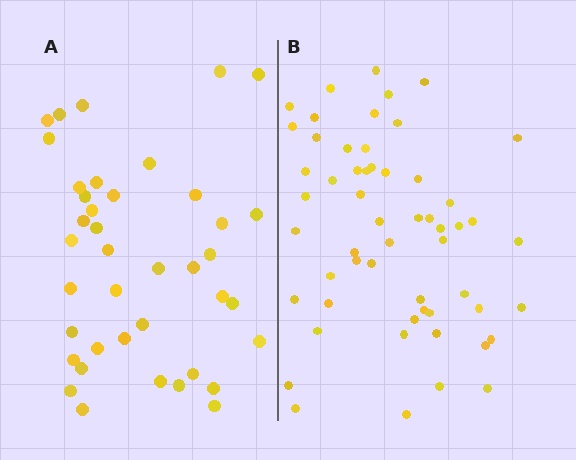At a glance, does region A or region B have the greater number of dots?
Region B (the right region) has more dots.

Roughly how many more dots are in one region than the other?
Region B has approximately 15 more dots than region A.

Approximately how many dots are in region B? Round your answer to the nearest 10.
About 60 dots. (The exact count is 56, which rounds to 60.)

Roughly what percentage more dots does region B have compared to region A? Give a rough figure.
About 40% more.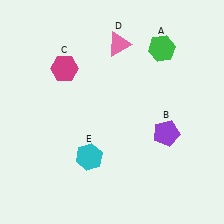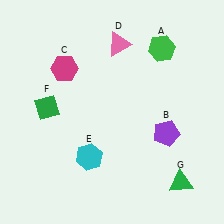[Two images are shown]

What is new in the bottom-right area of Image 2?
A green triangle (G) was added in the bottom-right area of Image 2.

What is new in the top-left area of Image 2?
A green diamond (F) was added in the top-left area of Image 2.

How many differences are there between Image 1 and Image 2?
There are 2 differences between the two images.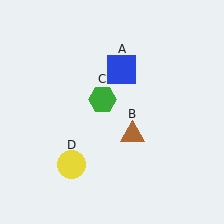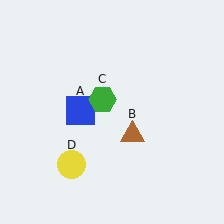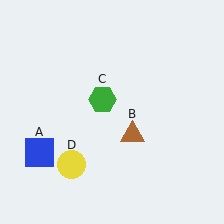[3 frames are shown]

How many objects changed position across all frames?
1 object changed position: blue square (object A).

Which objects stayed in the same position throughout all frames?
Brown triangle (object B) and green hexagon (object C) and yellow circle (object D) remained stationary.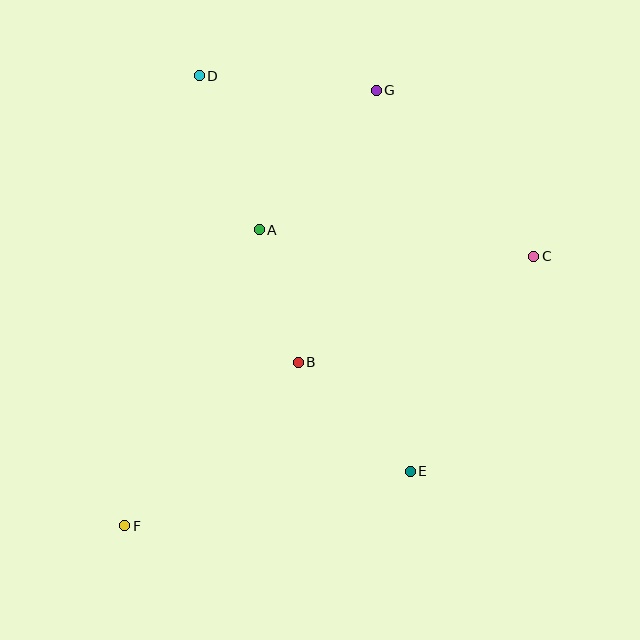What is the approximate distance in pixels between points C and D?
The distance between C and D is approximately 380 pixels.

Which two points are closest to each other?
Points A and B are closest to each other.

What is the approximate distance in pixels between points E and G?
The distance between E and G is approximately 383 pixels.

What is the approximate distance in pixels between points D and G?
The distance between D and G is approximately 178 pixels.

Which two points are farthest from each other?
Points F and G are farthest from each other.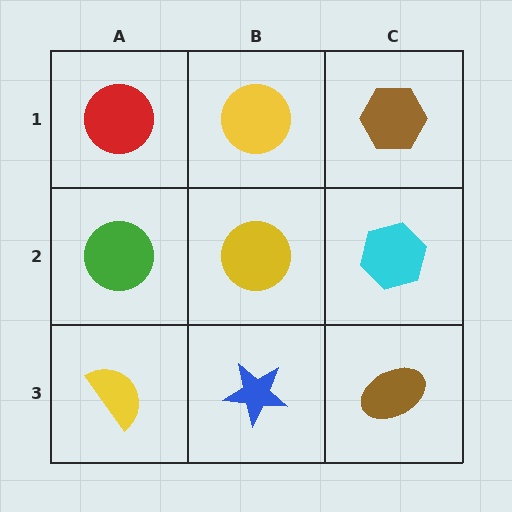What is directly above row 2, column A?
A red circle.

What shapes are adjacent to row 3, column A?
A green circle (row 2, column A), a blue star (row 3, column B).